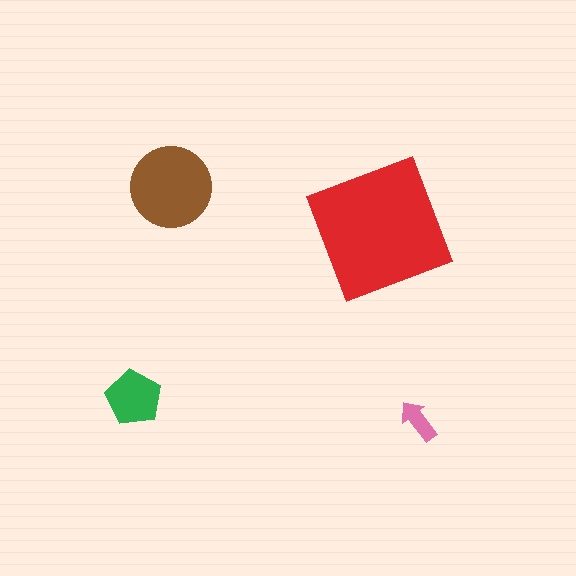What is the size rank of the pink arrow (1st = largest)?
4th.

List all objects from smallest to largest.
The pink arrow, the green pentagon, the brown circle, the red square.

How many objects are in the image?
There are 4 objects in the image.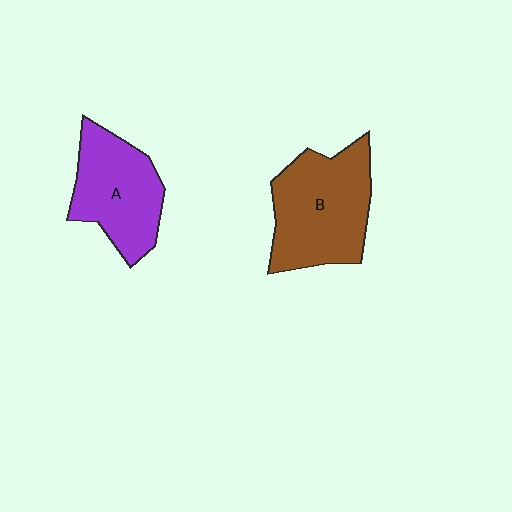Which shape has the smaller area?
Shape A (purple).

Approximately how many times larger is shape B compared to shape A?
Approximately 1.2 times.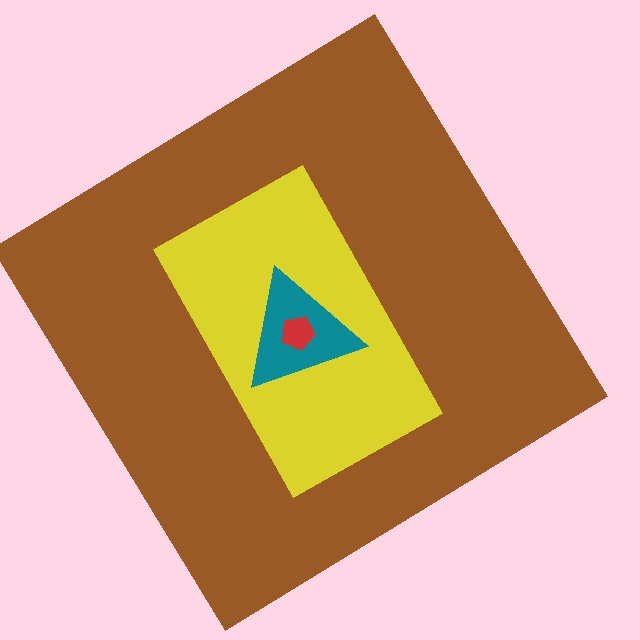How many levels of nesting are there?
4.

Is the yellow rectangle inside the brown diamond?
Yes.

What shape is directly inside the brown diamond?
The yellow rectangle.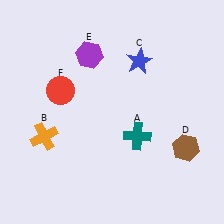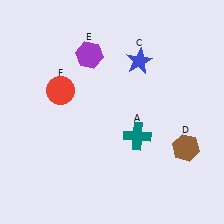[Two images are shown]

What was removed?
The orange cross (B) was removed in Image 2.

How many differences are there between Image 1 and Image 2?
There is 1 difference between the two images.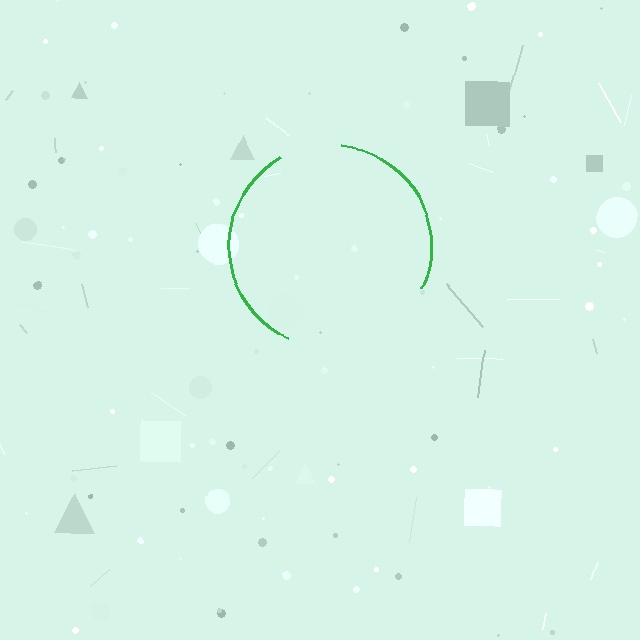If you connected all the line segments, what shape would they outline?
They would outline a circle.